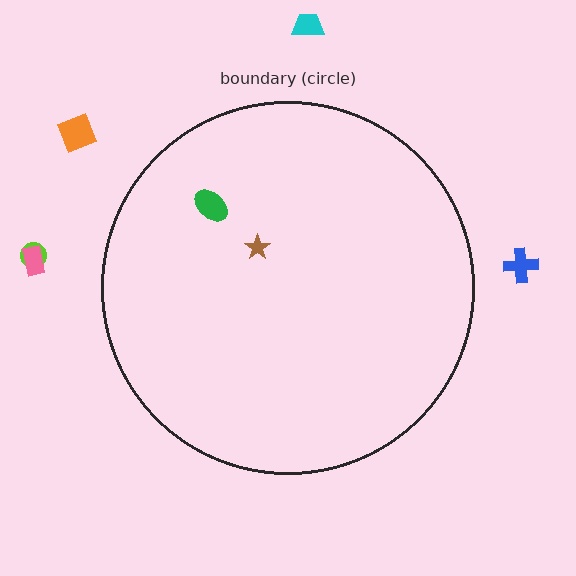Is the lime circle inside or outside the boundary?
Outside.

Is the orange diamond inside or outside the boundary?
Outside.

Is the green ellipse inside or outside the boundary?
Inside.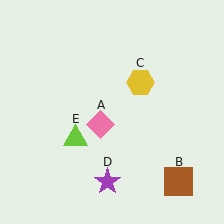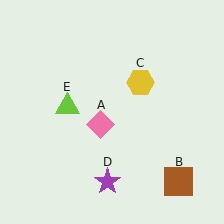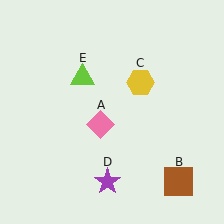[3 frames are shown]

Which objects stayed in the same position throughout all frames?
Pink diamond (object A) and brown square (object B) and yellow hexagon (object C) and purple star (object D) remained stationary.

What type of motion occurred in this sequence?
The lime triangle (object E) rotated clockwise around the center of the scene.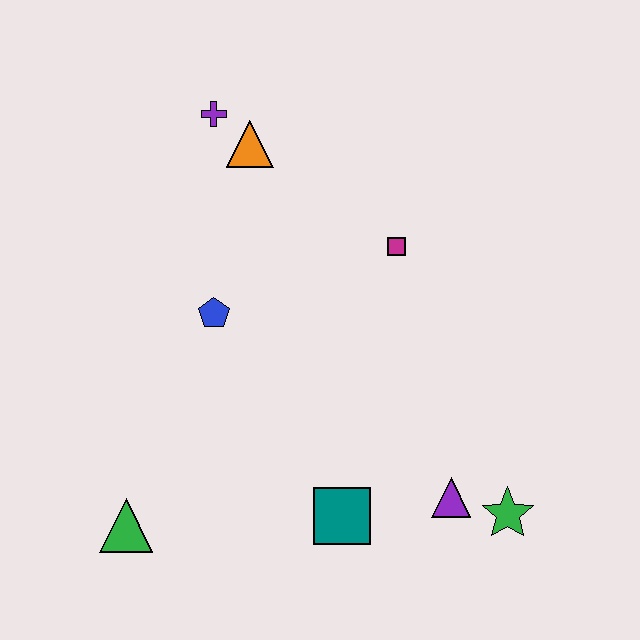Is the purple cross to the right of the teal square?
No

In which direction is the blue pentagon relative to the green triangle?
The blue pentagon is above the green triangle.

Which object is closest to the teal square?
The purple triangle is closest to the teal square.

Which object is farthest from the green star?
The purple cross is farthest from the green star.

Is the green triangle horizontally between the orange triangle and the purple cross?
No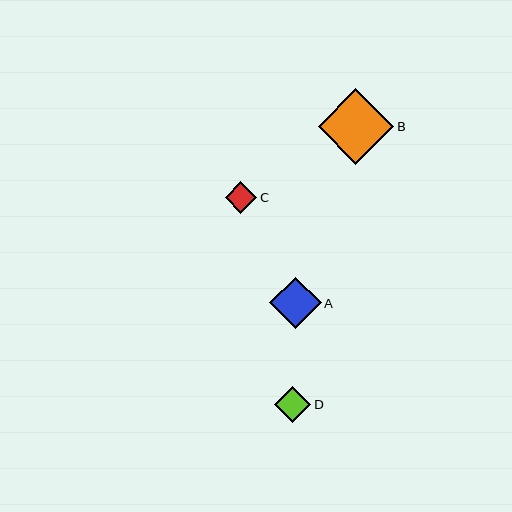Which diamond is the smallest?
Diamond C is the smallest with a size of approximately 32 pixels.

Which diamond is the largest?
Diamond B is the largest with a size of approximately 76 pixels.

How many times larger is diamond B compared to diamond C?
Diamond B is approximately 2.4 times the size of diamond C.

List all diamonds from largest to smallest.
From largest to smallest: B, A, D, C.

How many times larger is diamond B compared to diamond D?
Diamond B is approximately 2.1 times the size of diamond D.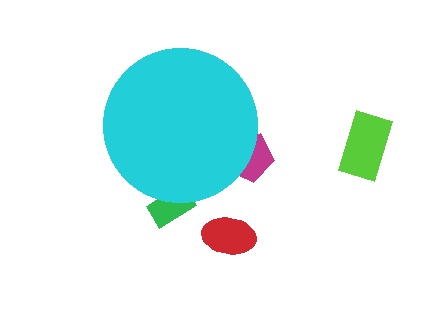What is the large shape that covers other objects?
A cyan circle.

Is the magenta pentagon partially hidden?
Yes, the magenta pentagon is partially hidden behind the cyan circle.